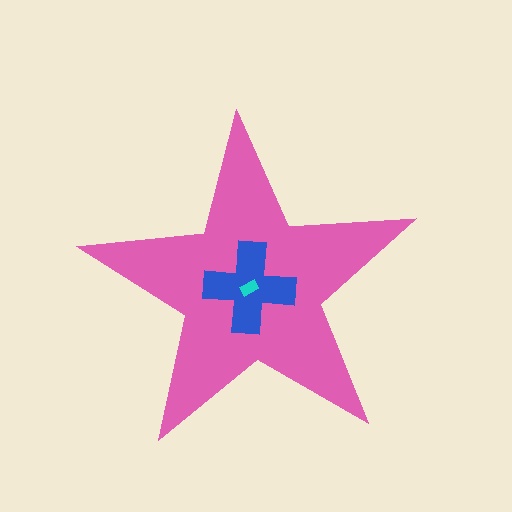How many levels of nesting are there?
3.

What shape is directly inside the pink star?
The blue cross.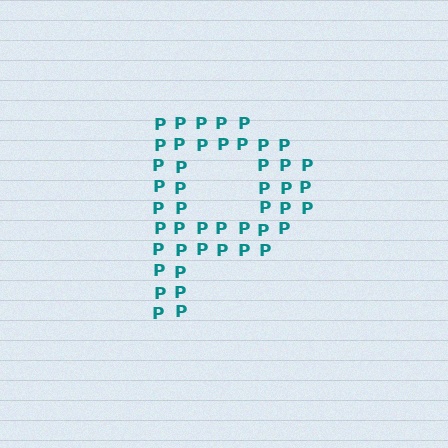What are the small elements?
The small elements are letter P's.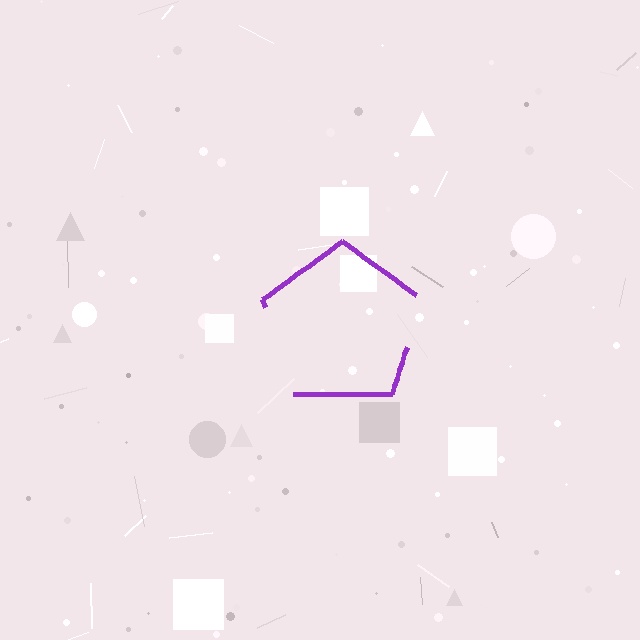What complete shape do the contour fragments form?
The contour fragments form a pentagon.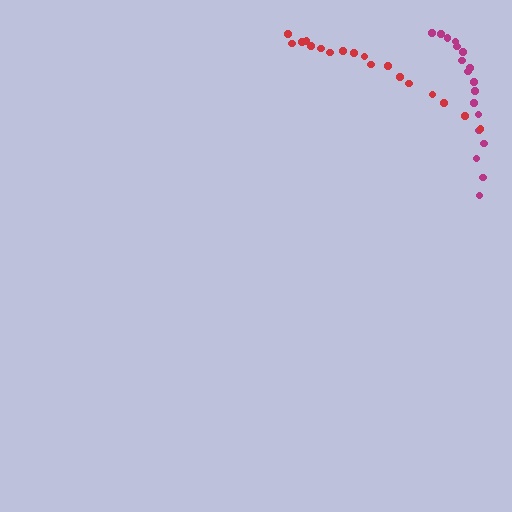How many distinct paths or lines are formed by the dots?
There are 2 distinct paths.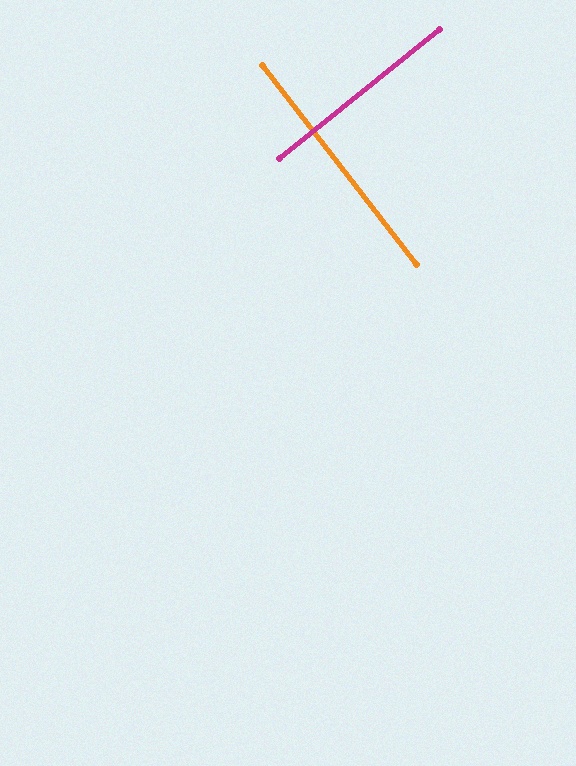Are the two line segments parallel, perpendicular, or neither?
Perpendicular — they meet at approximately 89°.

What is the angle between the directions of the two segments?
Approximately 89 degrees.